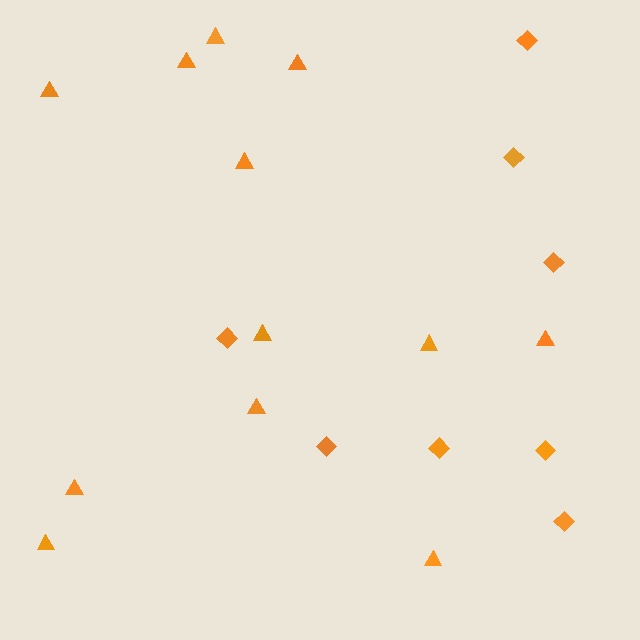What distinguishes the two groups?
There are 2 groups: one group of diamonds (8) and one group of triangles (12).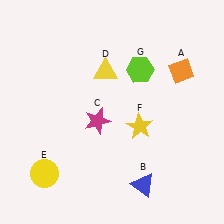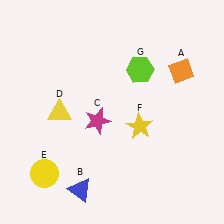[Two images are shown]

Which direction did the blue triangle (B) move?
The blue triangle (B) moved left.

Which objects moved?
The objects that moved are: the blue triangle (B), the yellow triangle (D).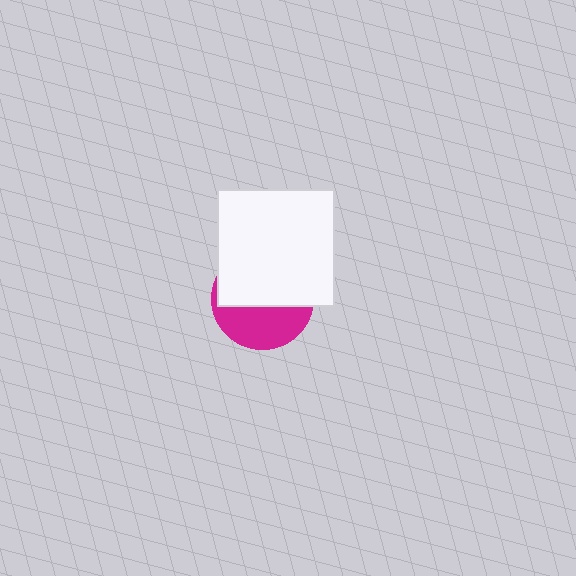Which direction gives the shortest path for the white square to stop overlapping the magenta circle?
Moving up gives the shortest separation.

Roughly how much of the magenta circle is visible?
A small part of it is visible (roughly 41%).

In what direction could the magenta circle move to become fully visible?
The magenta circle could move down. That would shift it out from behind the white square entirely.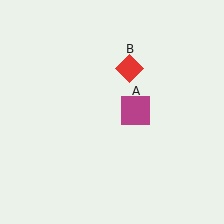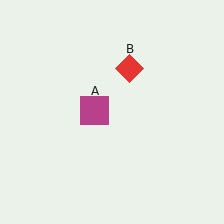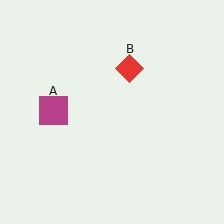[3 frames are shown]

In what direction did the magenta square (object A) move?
The magenta square (object A) moved left.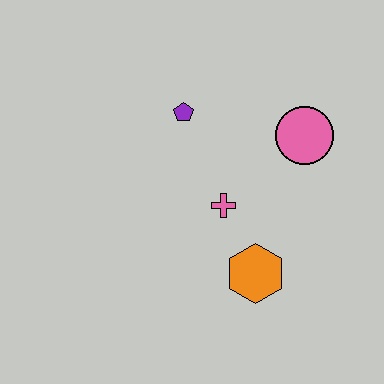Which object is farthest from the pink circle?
The orange hexagon is farthest from the pink circle.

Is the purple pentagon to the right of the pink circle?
No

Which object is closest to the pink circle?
The pink cross is closest to the pink circle.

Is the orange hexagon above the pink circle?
No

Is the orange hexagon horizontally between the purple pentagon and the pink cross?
No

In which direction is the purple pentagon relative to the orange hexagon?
The purple pentagon is above the orange hexagon.